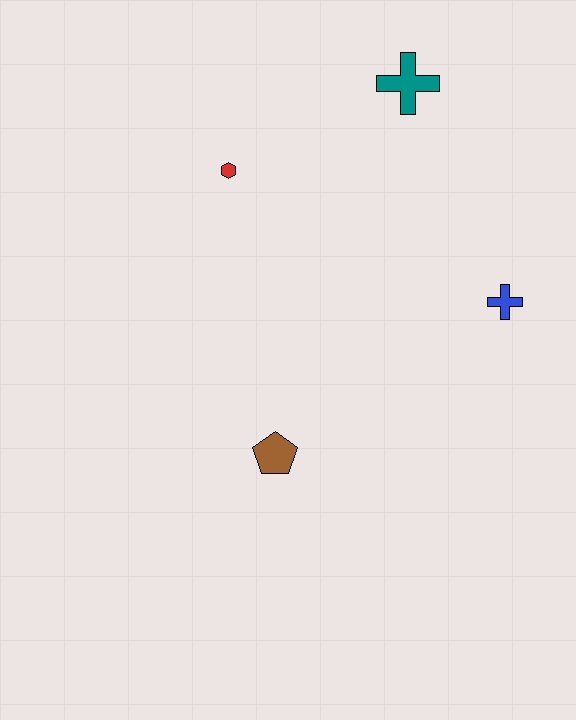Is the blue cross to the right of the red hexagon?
Yes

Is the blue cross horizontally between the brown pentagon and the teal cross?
No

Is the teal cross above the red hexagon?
Yes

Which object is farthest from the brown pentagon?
The teal cross is farthest from the brown pentagon.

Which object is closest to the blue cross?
The teal cross is closest to the blue cross.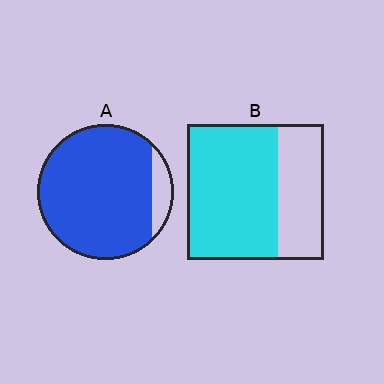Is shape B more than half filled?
Yes.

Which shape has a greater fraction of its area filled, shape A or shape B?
Shape A.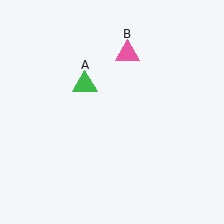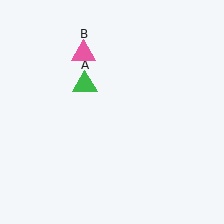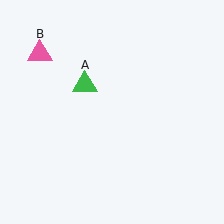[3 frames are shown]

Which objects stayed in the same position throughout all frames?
Green triangle (object A) remained stationary.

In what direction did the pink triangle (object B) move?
The pink triangle (object B) moved left.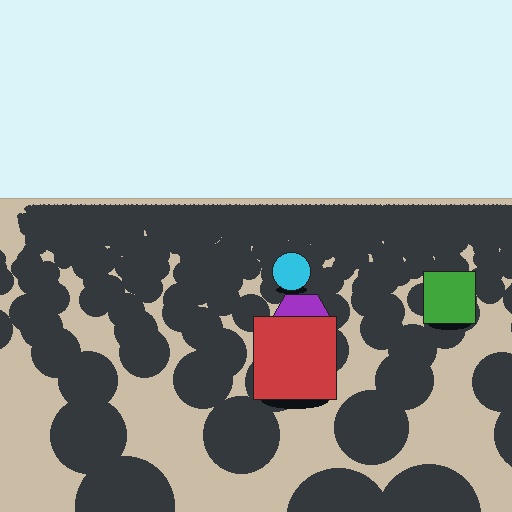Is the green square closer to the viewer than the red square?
No. The red square is closer — you can tell from the texture gradient: the ground texture is coarser near it.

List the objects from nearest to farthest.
From nearest to farthest: the red square, the purple hexagon, the green square, the cyan circle.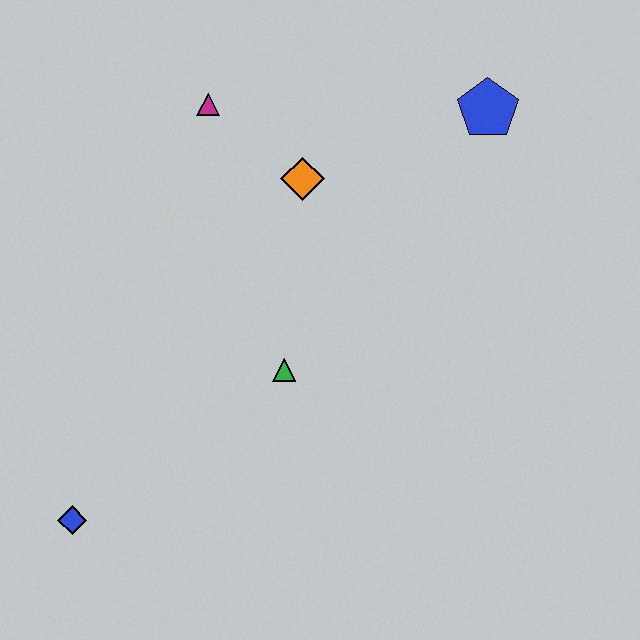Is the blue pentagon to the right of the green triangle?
Yes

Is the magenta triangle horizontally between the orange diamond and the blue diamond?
Yes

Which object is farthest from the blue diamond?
The blue pentagon is farthest from the blue diamond.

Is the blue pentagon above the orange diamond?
Yes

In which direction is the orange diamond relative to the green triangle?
The orange diamond is above the green triangle.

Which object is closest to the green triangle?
The orange diamond is closest to the green triangle.